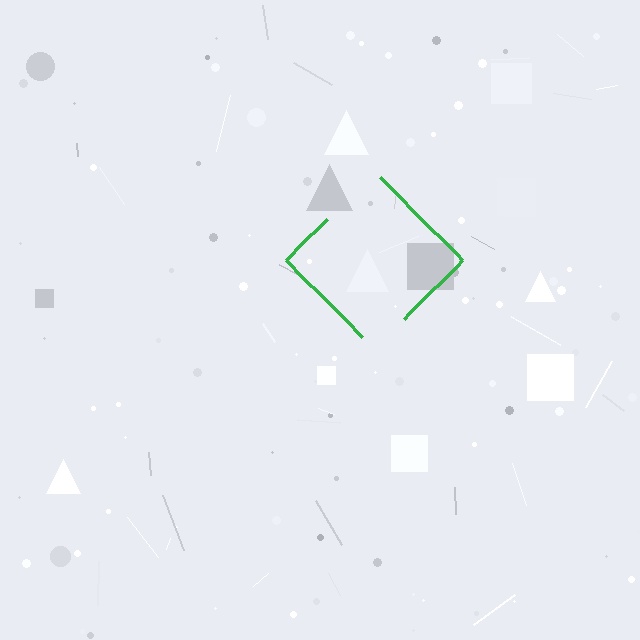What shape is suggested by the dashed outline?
The dashed outline suggests a diamond.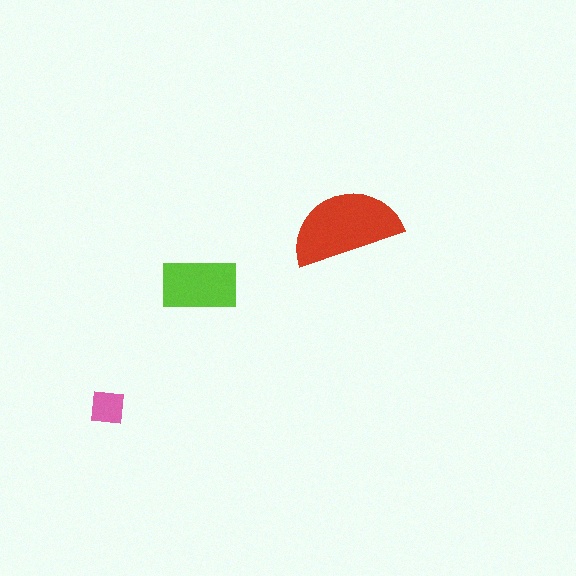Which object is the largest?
The red semicircle.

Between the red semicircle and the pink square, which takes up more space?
The red semicircle.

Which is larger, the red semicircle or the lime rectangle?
The red semicircle.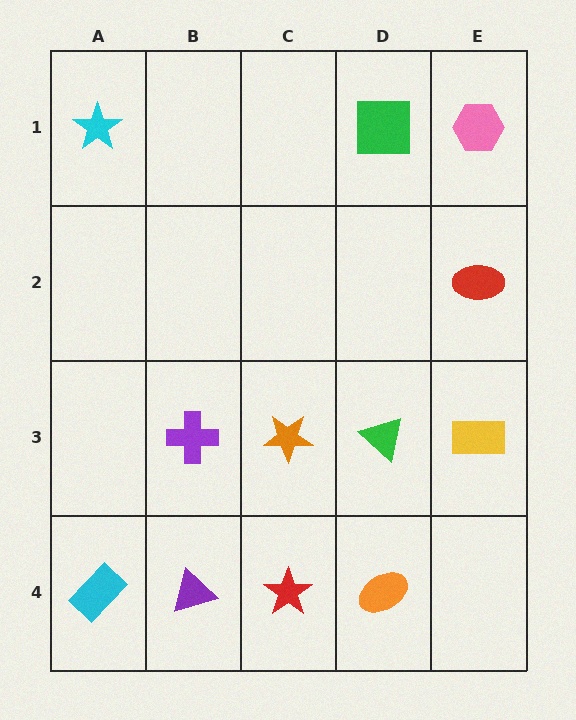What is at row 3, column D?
A green triangle.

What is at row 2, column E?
A red ellipse.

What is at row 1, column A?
A cyan star.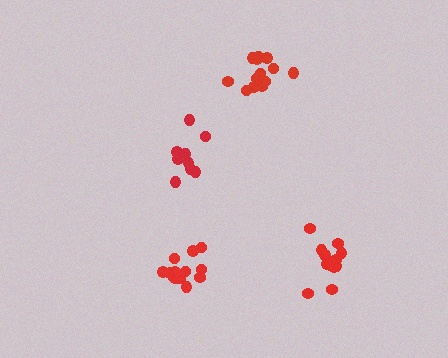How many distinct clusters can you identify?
There are 4 distinct clusters.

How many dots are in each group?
Group 1: 12 dots, Group 2: 9 dots, Group 3: 13 dots, Group 4: 13 dots (47 total).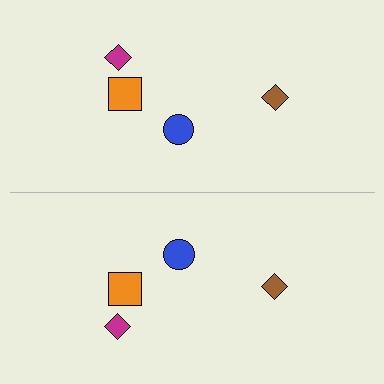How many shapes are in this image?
There are 8 shapes in this image.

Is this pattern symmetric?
Yes, this pattern has bilateral (reflection) symmetry.